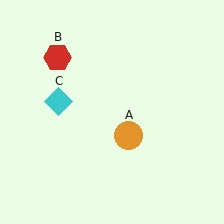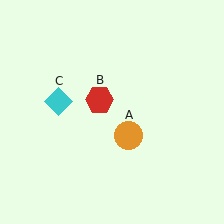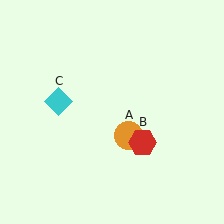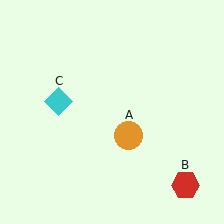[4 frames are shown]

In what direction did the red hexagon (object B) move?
The red hexagon (object B) moved down and to the right.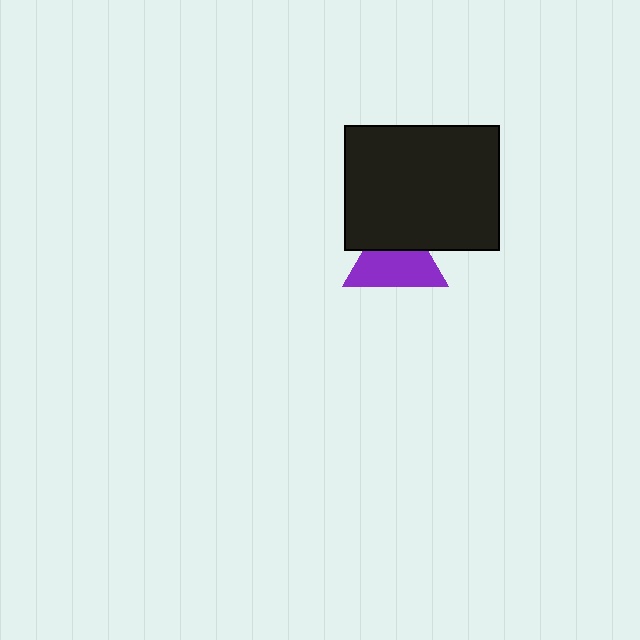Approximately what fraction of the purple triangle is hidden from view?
Roughly 38% of the purple triangle is hidden behind the black rectangle.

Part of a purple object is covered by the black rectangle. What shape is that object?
It is a triangle.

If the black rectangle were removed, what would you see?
You would see the complete purple triangle.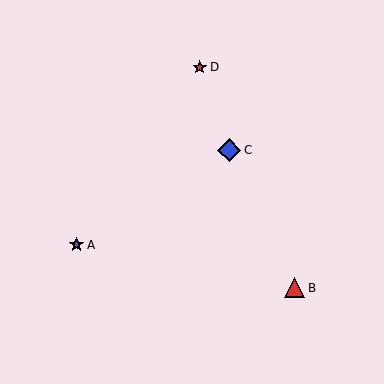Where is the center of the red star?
The center of the red star is at (200, 67).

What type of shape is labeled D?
Shape D is a red star.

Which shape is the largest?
The blue diamond (labeled C) is the largest.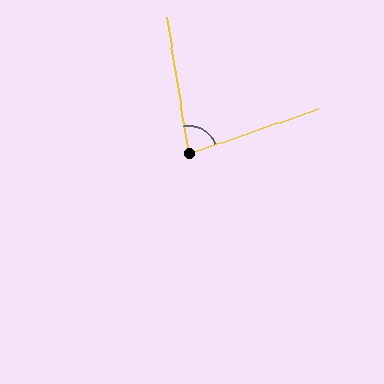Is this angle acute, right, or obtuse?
It is acute.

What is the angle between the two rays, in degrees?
Approximately 80 degrees.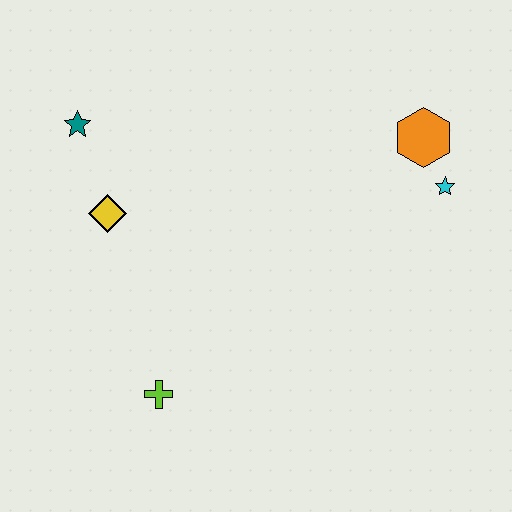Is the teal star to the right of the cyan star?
No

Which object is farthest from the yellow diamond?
The cyan star is farthest from the yellow diamond.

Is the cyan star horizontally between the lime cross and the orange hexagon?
No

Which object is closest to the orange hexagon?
The cyan star is closest to the orange hexagon.